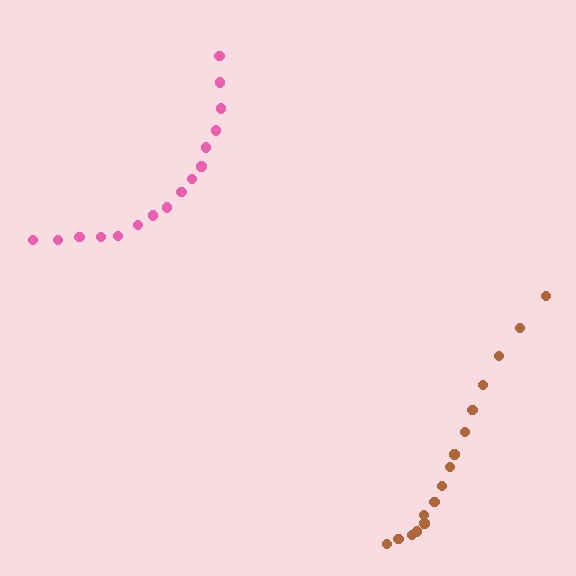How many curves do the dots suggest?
There are 2 distinct paths.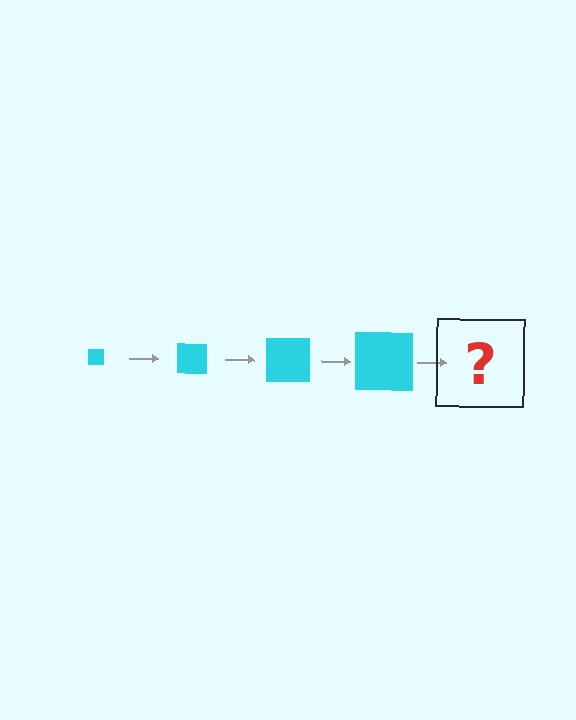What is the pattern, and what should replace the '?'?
The pattern is that the square gets progressively larger each step. The '?' should be a cyan square, larger than the previous one.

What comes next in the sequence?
The next element should be a cyan square, larger than the previous one.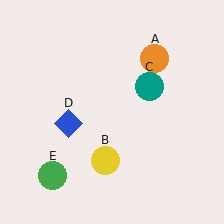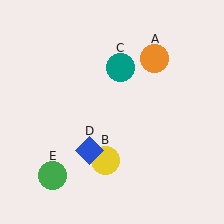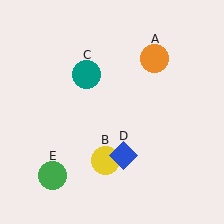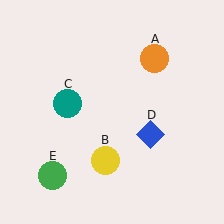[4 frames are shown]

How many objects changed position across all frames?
2 objects changed position: teal circle (object C), blue diamond (object D).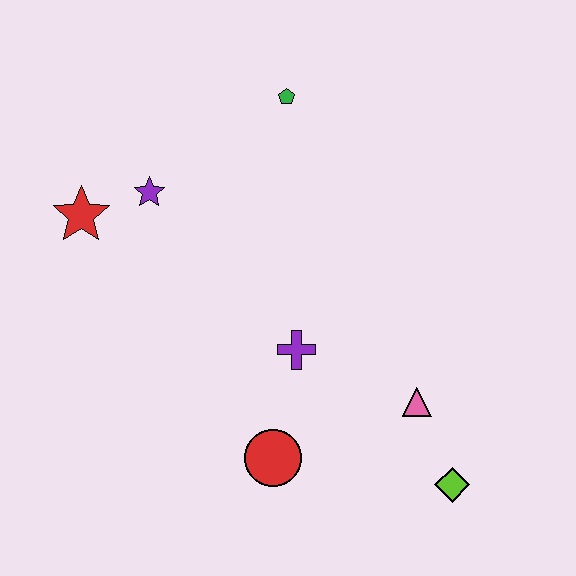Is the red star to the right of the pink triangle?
No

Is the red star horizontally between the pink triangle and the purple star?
No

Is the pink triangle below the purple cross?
Yes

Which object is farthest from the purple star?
The lime diamond is farthest from the purple star.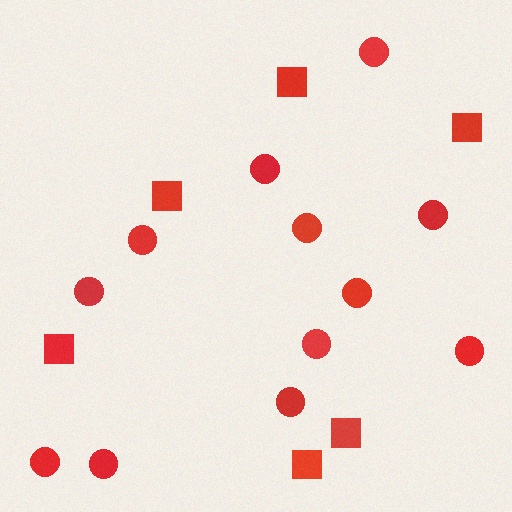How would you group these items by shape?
There are 2 groups: one group of squares (6) and one group of circles (12).